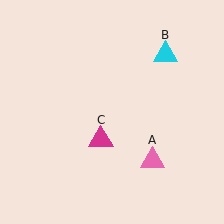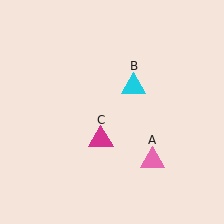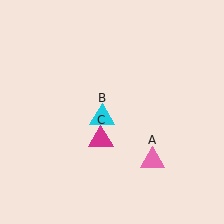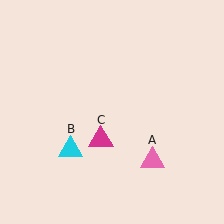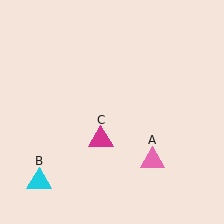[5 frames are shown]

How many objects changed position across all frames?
1 object changed position: cyan triangle (object B).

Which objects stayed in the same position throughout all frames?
Pink triangle (object A) and magenta triangle (object C) remained stationary.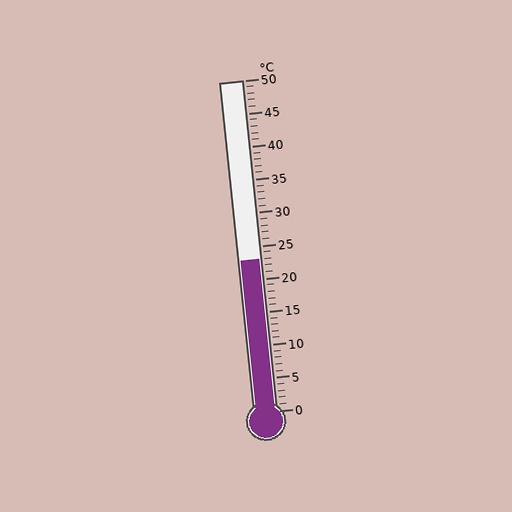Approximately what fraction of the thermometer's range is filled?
The thermometer is filled to approximately 45% of its range.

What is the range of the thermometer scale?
The thermometer scale ranges from 0°C to 50°C.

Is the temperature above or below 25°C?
The temperature is below 25°C.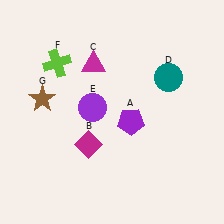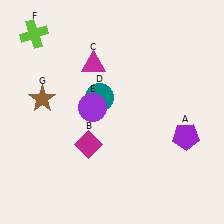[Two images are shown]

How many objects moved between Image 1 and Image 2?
3 objects moved between the two images.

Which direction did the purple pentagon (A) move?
The purple pentagon (A) moved right.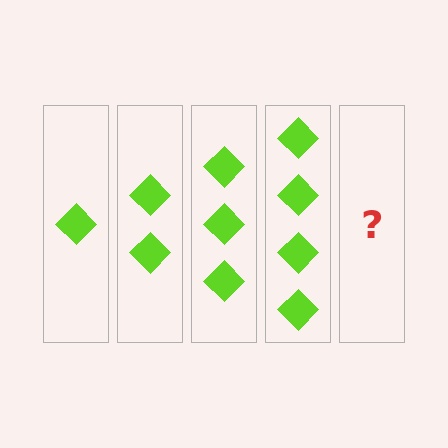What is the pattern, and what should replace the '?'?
The pattern is that each step adds one more diamond. The '?' should be 5 diamonds.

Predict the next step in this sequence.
The next step is 5 diamonds.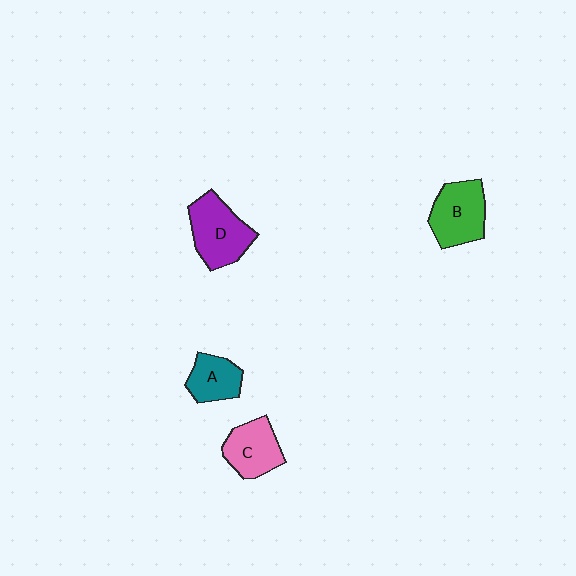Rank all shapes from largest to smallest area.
From largest to smallest: D (purple), B (green), C (pink), A (teal).